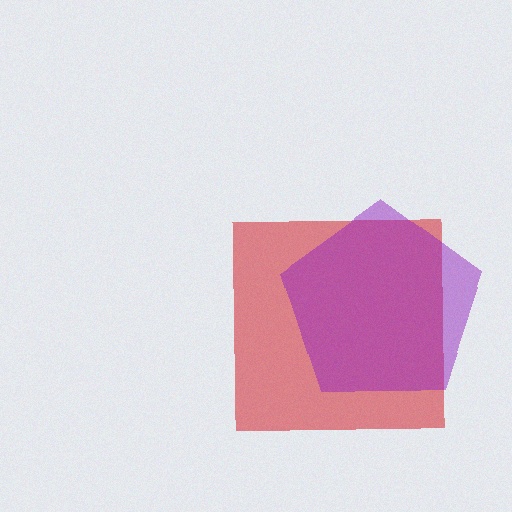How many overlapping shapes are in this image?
There are 2 overlapping shapes in the image.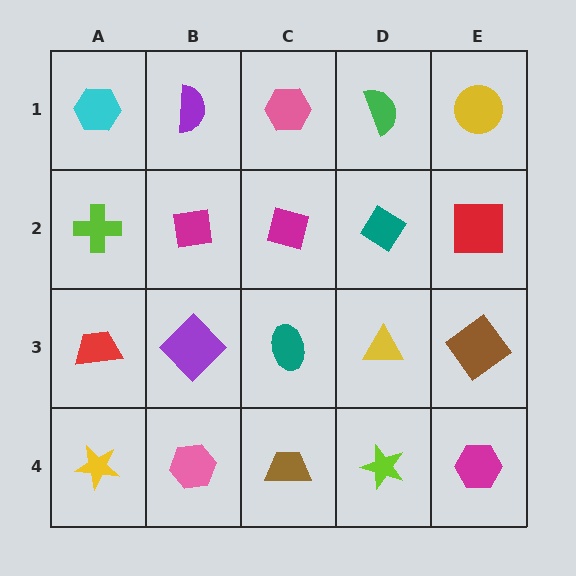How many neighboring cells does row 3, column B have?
4.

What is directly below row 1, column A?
A lime cross.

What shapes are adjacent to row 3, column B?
A magenta square (row 2, column B), a pink hexagon (row 4, column B), a red trapezoid (row 3, column A), a teal ellipse (row 3, column C).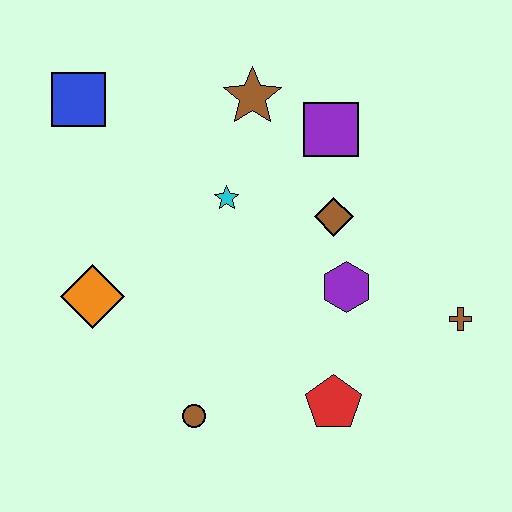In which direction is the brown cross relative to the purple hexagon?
The brown cross is to the right of the purple hexagon.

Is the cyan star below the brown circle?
No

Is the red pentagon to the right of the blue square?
Yes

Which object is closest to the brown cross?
The purple hexagon is closest to the brown cross.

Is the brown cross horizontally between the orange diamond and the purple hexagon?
No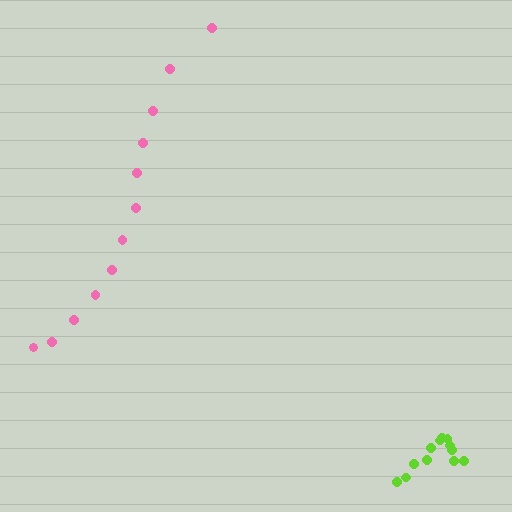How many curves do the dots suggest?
There are 2 distinct paths.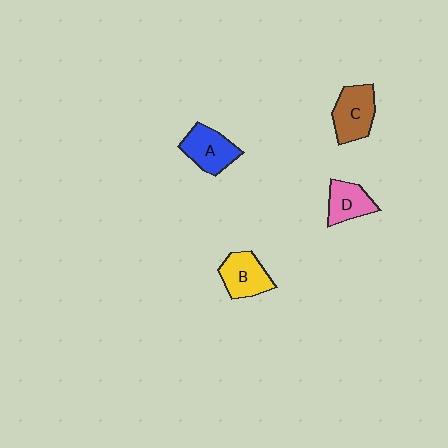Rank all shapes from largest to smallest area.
From largest to smallest: C (brown), A (blue), B (yellow), D (pink).